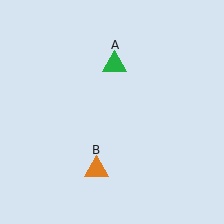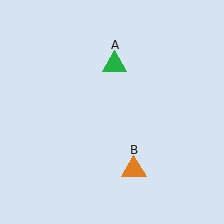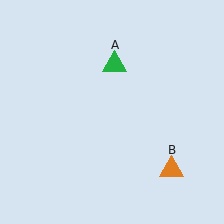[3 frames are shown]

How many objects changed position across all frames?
1 object changed position: orange triangle (object B).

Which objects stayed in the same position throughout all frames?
Green triangle (object A) remained stationary.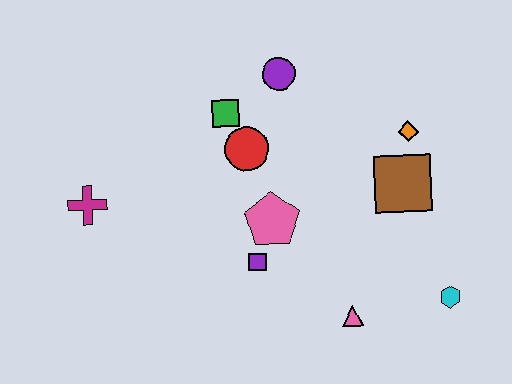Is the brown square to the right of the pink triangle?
Yes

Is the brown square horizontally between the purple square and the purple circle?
No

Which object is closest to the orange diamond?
The brown square is closest to the orange diamond.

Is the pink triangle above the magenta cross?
No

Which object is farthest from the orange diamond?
The magenta cross is farthest from the orange diamond.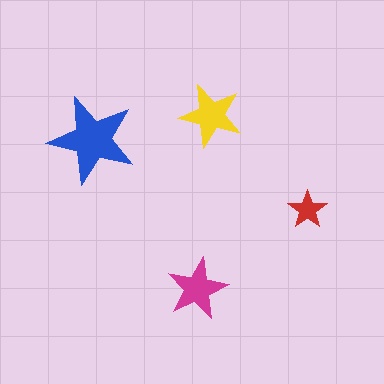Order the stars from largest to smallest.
the blue one, the yellow one, the magenta one, the red one.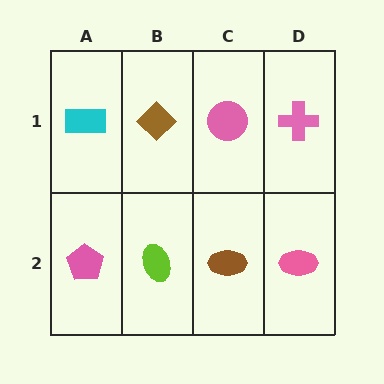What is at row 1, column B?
A brown diamond.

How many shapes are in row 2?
4 shapes.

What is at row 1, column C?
A pink circle.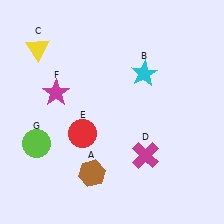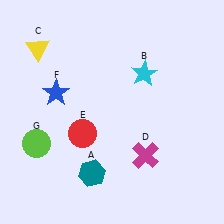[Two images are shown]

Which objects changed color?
A changed from brown to teal. F changed from magenta to blue.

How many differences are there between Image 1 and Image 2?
There are 2 differences between the two images.